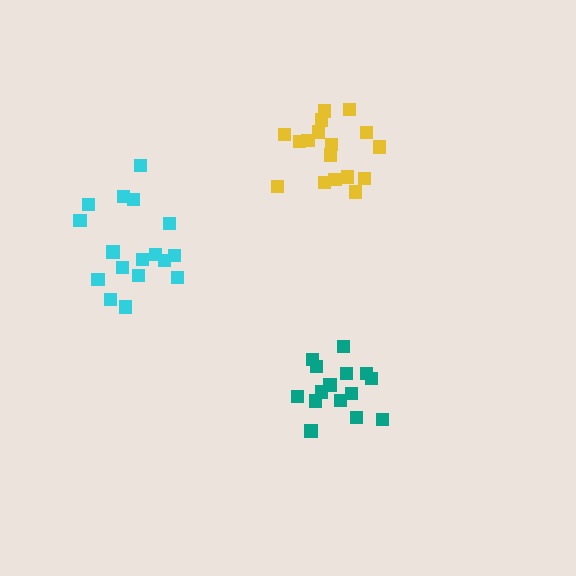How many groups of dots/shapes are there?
There are 3 groups.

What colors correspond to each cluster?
The clusters are colored: yellow, cyan, teal.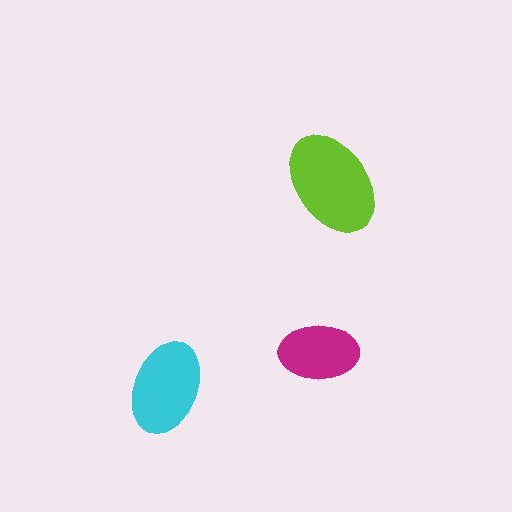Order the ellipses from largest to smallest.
the lime one, the cyan one, the magenta one.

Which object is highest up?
The lime ellipse is topmost.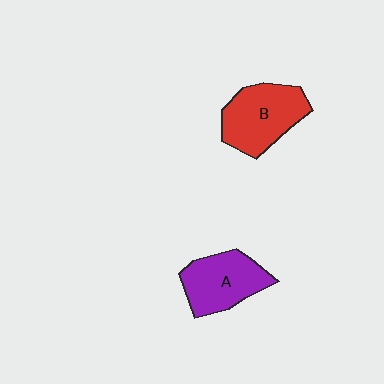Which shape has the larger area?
Shape B (red).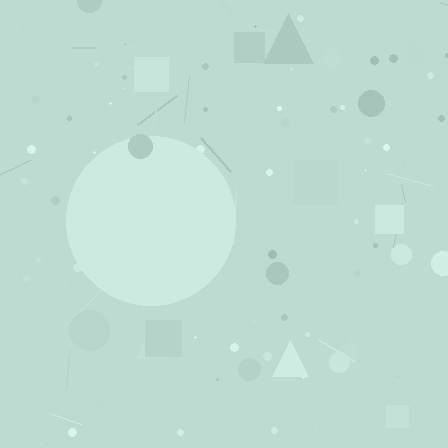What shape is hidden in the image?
A circle is hidden in the image.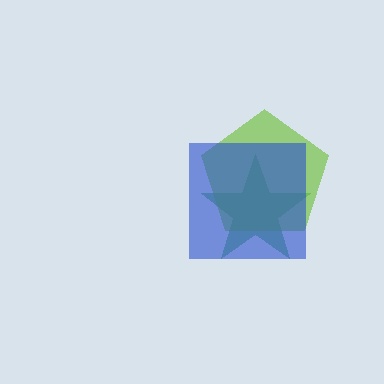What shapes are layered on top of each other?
The layered shapes are: a green star, a lime pentagon, a blue square.